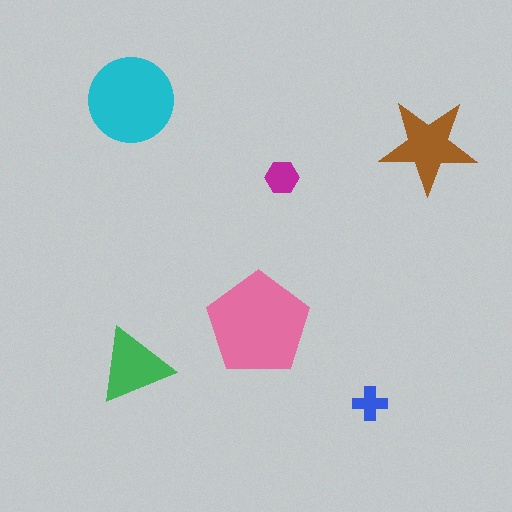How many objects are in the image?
There are 6 objects in the image.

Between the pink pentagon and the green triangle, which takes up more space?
The pink pentagon.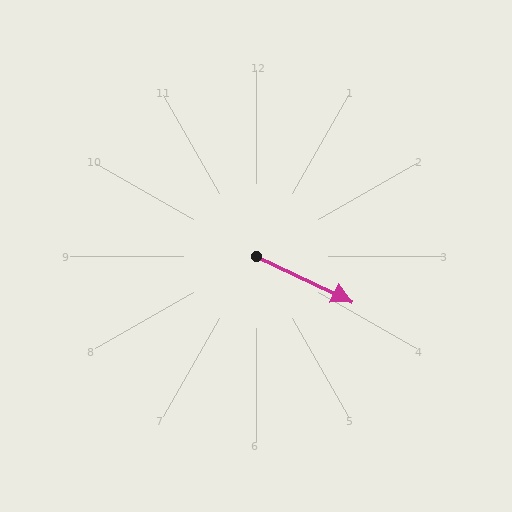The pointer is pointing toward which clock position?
Roughly 4 o'clock.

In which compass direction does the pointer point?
Southeast.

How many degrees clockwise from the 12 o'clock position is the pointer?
Approximately 116 degrees.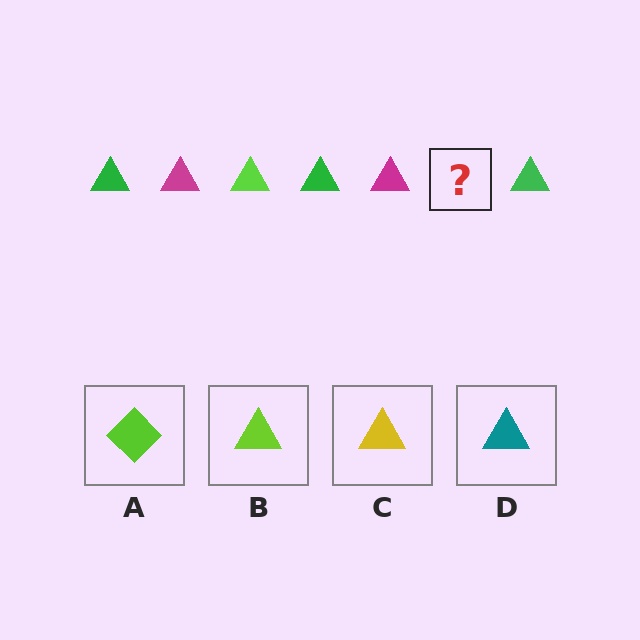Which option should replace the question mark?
Option B.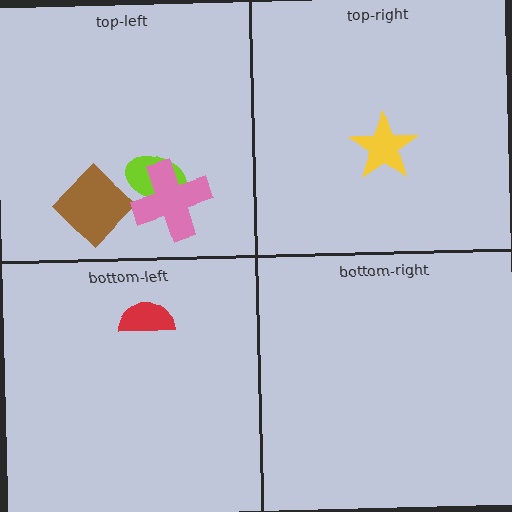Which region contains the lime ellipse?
The top-left region.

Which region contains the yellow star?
The top-right region.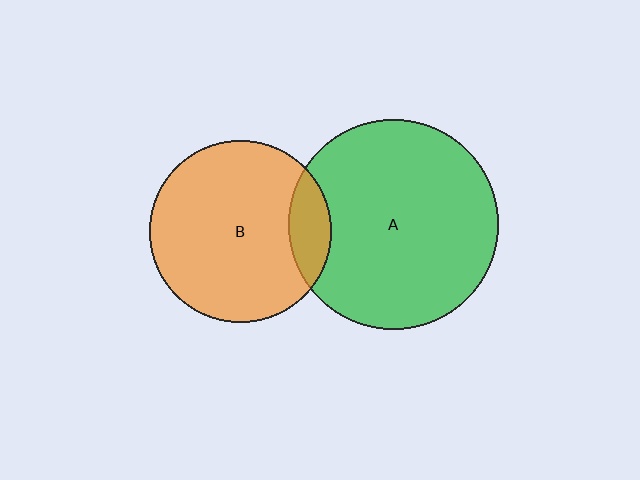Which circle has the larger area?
Circle A (green).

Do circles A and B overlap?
Yes.